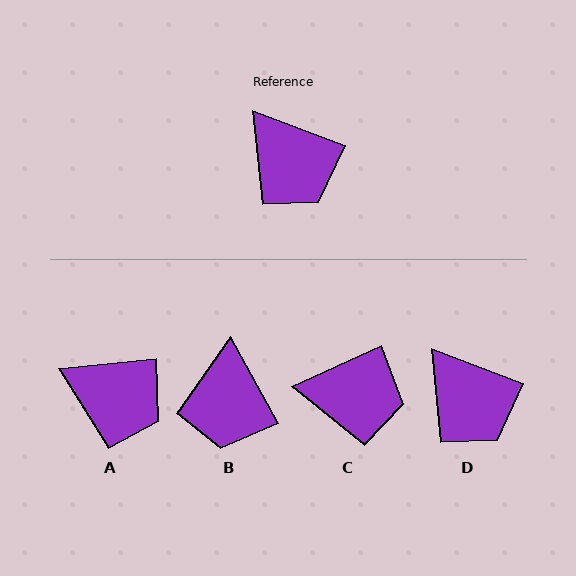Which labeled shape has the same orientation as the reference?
D.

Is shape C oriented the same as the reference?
No, it is off by about 45 degrees.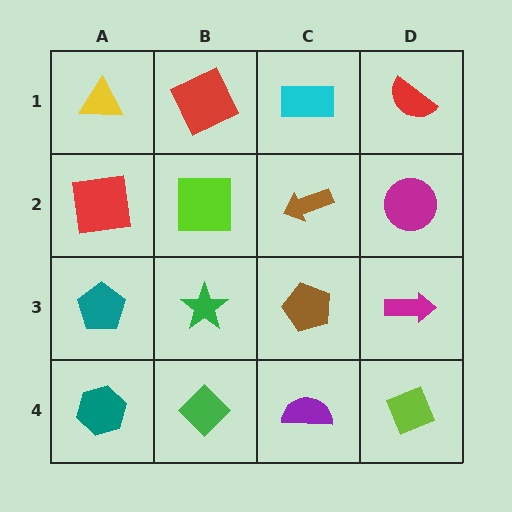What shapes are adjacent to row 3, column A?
A red square (row 2, column A), a teal hexagon (row 4, column A), a green star (row 3, column B).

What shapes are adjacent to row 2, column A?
A yellow triangle (row 1, column A), a teal pentagon (row 3, column A), a lime square (row 2, column B).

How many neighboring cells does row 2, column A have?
3.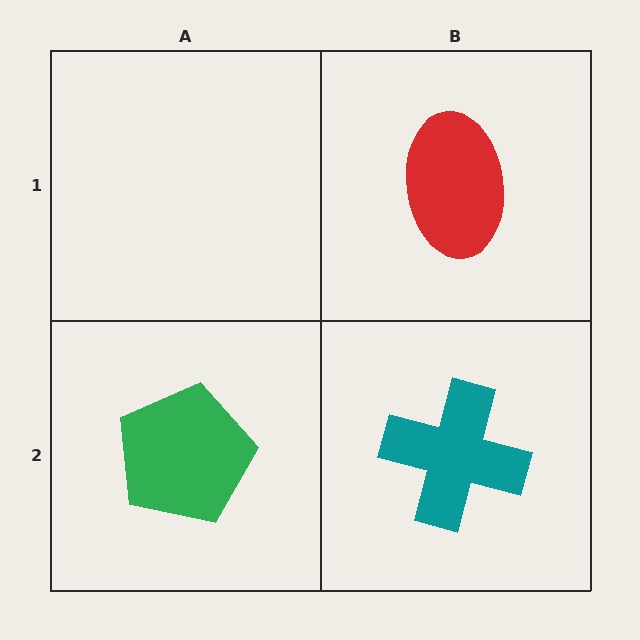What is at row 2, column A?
A green pentagon.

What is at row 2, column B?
A teal cross.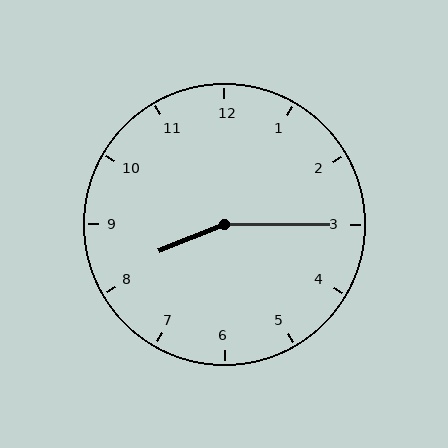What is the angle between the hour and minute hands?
Approximately 158 degrees.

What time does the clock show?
8:15.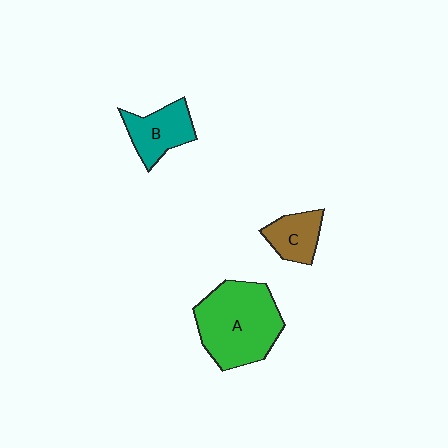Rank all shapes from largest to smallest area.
From largest to smallest: A (green), B (teal), C (brown).